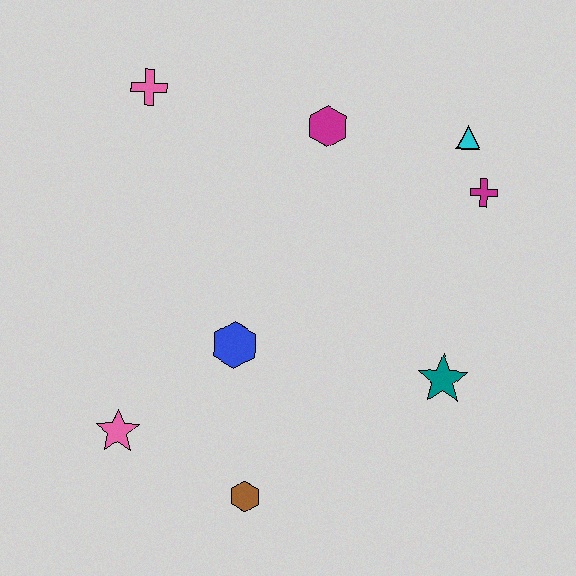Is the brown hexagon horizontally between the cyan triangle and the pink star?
Yes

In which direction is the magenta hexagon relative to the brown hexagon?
The magenta hexagon is above the brown hexagon.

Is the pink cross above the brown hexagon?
Yes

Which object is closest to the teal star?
The magenta cross is closest to the teal star.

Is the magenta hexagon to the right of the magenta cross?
No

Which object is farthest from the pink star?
The cyan triangle is farthest from the pink star.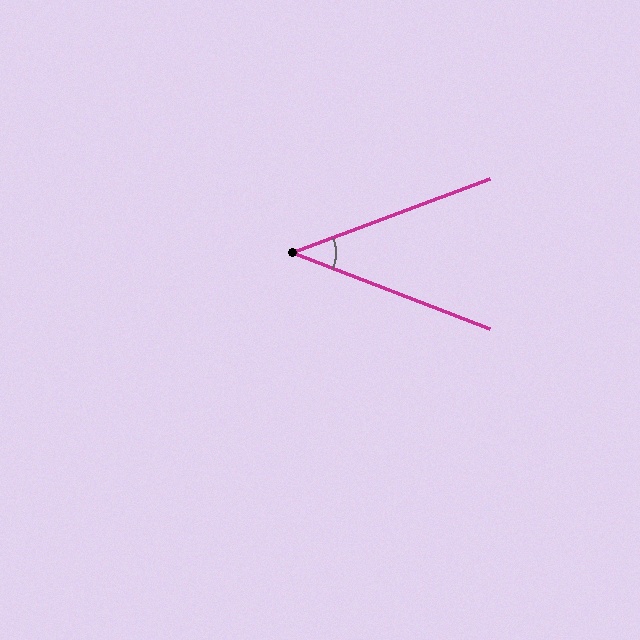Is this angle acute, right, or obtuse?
It is acute.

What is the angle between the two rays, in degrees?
Approximately 42 degrees.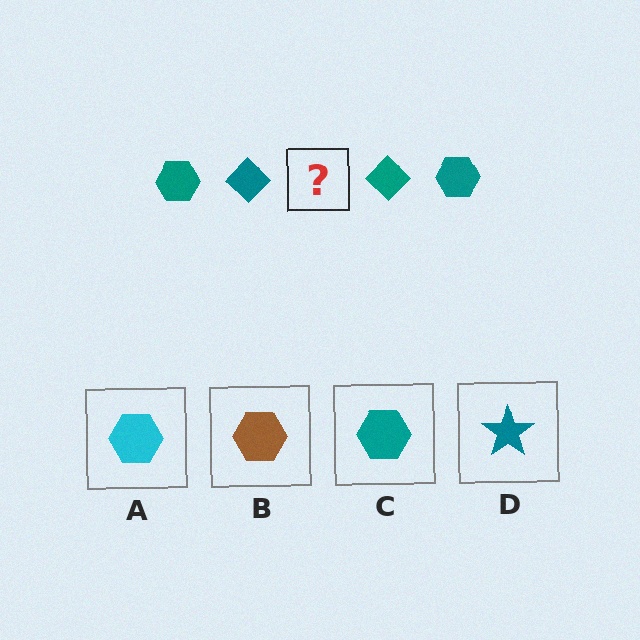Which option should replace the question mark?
Option C.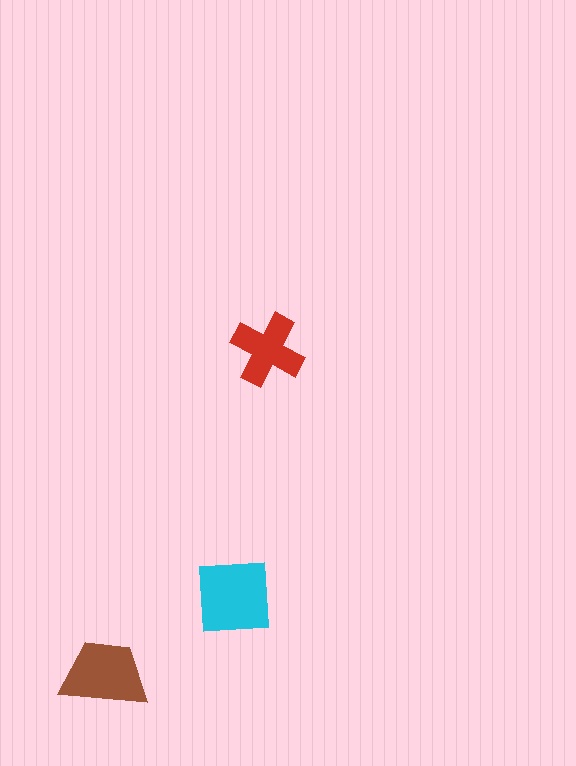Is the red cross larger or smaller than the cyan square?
Smaller.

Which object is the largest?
The cyan square.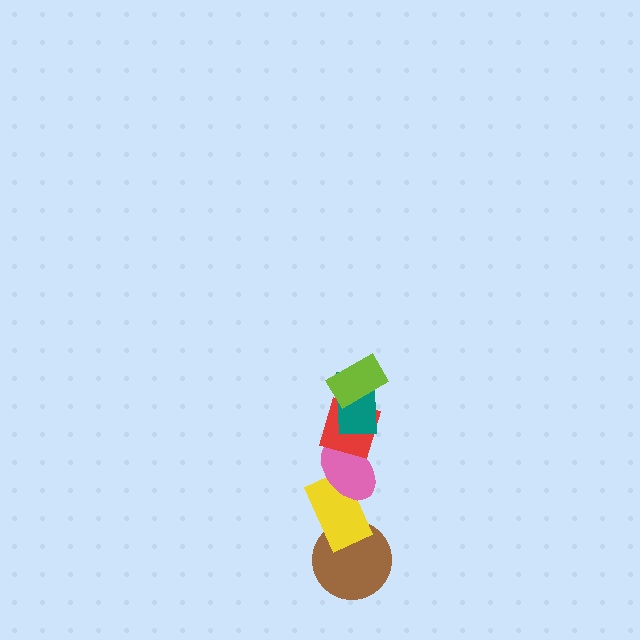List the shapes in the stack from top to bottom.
From top to bottom: the lime rectangle, the teal rectangle, the red diamond, the pink ellipse, the yellow rectangle, the brown circle.